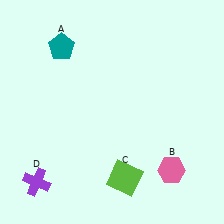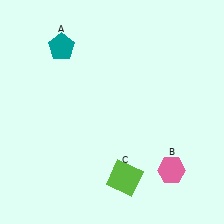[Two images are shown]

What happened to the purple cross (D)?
The purple cross (D) was removed in Image 2. It was in the bottom-left area of Image 1.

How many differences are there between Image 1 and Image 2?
There is 1 difference between the two images.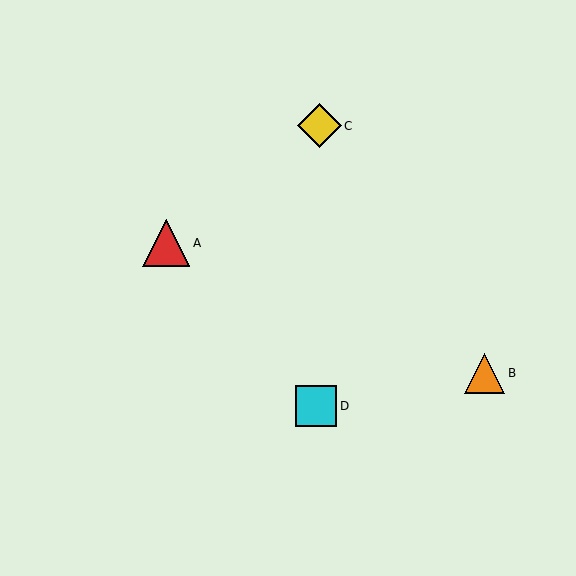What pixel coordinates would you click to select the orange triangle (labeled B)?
Click at (485, 373) to select the orange triangle B.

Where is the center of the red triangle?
The center of the red triangle is at (166, 243).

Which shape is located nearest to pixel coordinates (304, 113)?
The yellow diamond (labeled C) at (319, 126) is nearest to that location.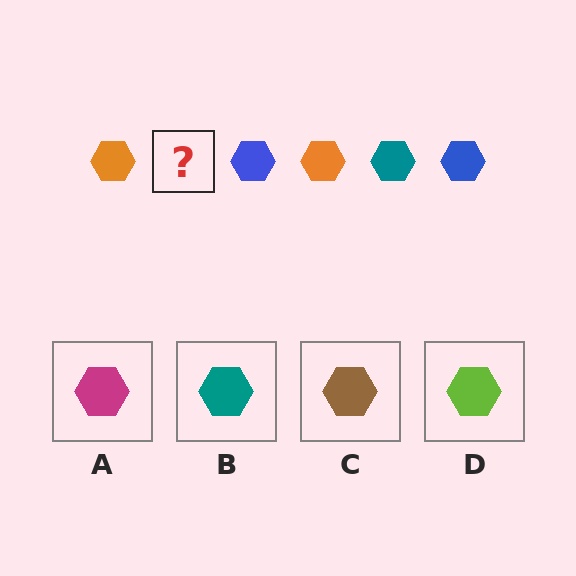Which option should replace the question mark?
Option B.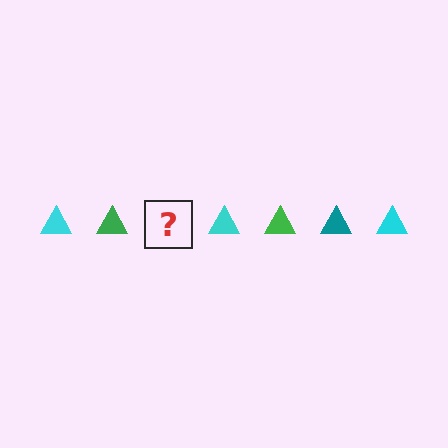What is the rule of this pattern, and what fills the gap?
The rule is that the pattern cycles through cyan, green, teal triangles. The gap should be filled with a teal triangle.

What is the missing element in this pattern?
The missing element is a teal triangle.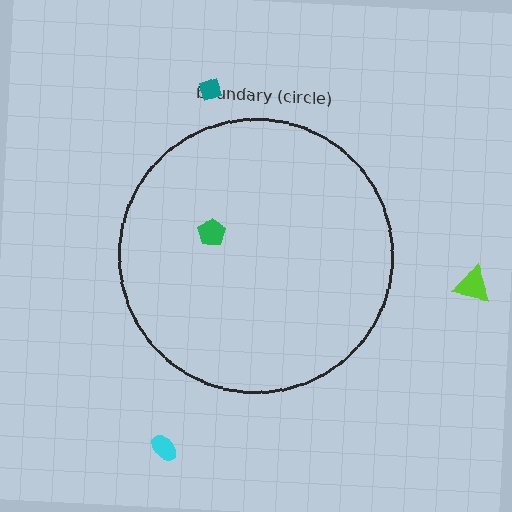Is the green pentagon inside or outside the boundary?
Inside.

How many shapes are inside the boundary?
1 inside, 3 outside.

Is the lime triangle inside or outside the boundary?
Outside.